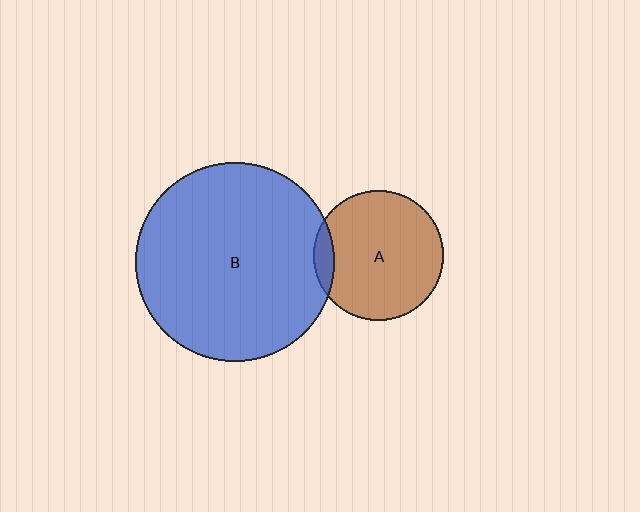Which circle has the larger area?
Circle B (blue).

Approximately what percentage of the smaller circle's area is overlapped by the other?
Approximately 10%.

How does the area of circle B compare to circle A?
Approximately 2.3 times.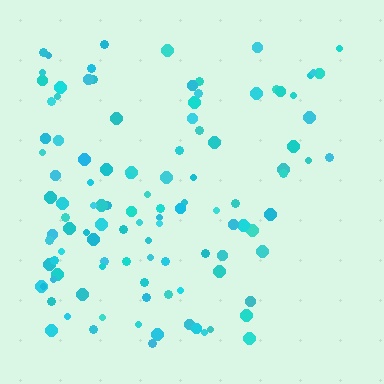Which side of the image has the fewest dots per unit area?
The right.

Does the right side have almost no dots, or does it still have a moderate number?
Still a moderate number, just noticeably fewer than the left.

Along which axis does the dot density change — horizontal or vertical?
Horizontal.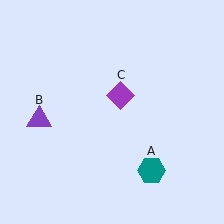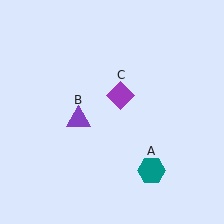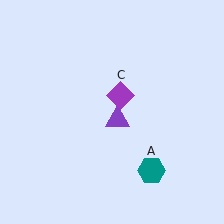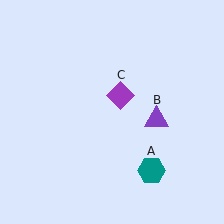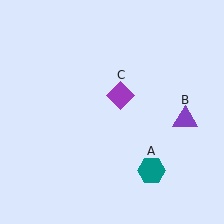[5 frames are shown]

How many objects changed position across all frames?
1 object changed position: purple triangle (object B).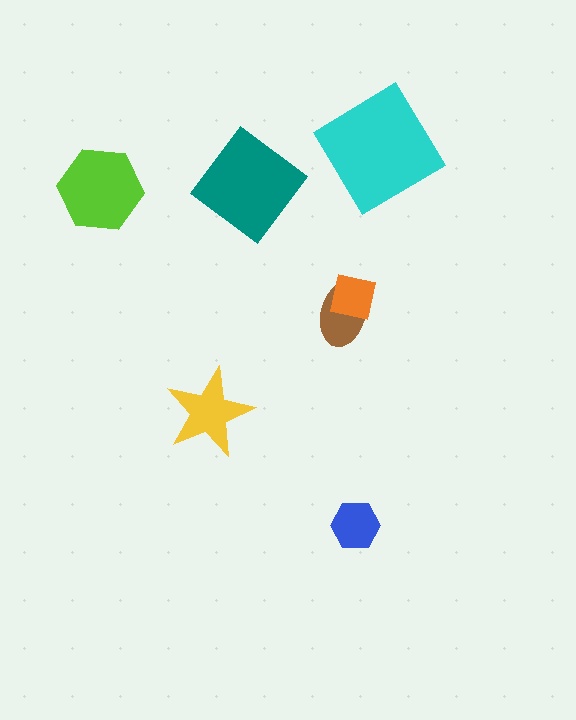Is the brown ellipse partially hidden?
Yes, it is partially covered by another shape.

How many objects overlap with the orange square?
1 object overlaps with the orange square.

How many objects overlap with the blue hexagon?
0 objects overlap with the blue hexagon.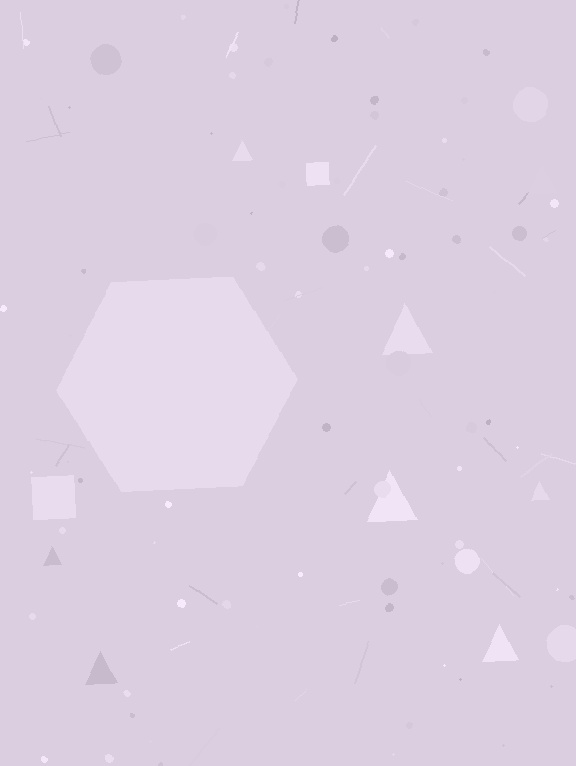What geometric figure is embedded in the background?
A hexagon is embedded in the background.